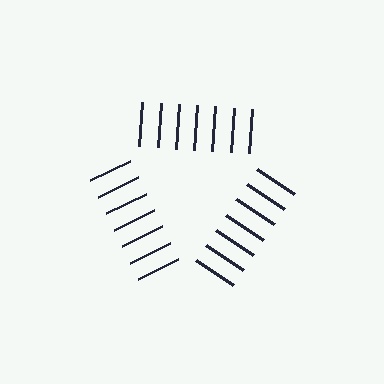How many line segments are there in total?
21 — 7 along each of the 3 edges.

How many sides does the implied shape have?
3 sides — the line-ends trace a triangle.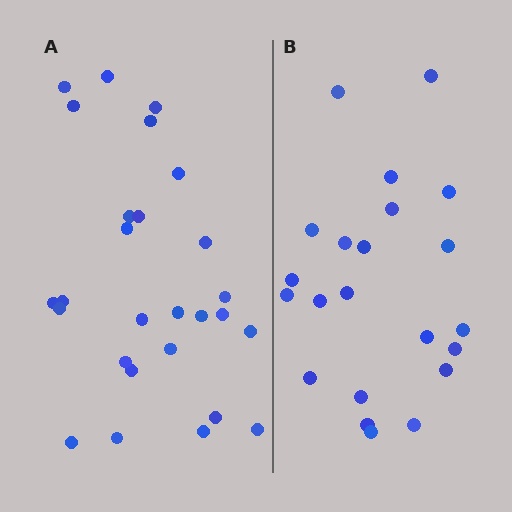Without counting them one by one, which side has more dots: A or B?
Region A (the left region) has more dots.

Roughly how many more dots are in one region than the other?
Region A has about 5 more dots than region B.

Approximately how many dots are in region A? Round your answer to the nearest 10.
About 30 dots. (The exact count is 27, which rounds to 30.)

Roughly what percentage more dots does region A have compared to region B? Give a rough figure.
About 25% more.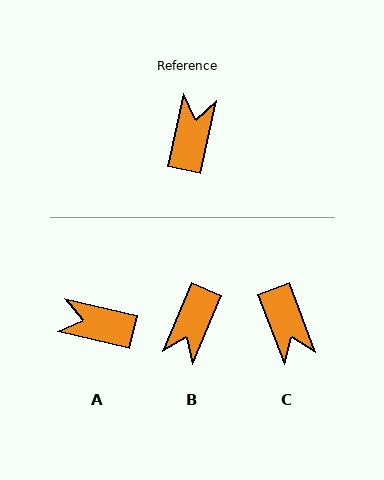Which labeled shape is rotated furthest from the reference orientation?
B, about 170 degrees away.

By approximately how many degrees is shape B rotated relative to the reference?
Approximately 170 degrees counter-clockwise.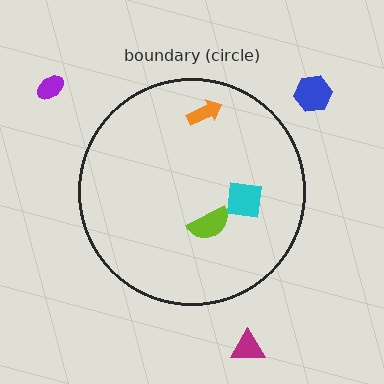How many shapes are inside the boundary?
3 inside, 3 outside.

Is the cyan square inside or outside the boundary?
Inside.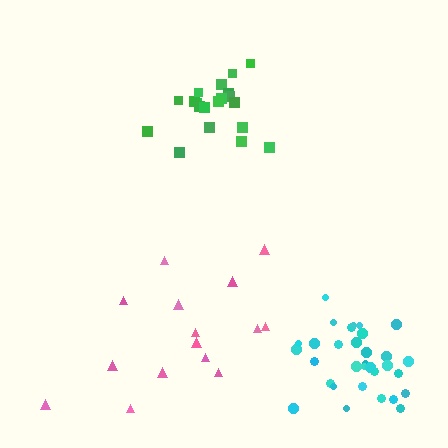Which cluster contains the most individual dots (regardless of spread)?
Cyan (32).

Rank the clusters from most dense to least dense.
cyan, green, pink.